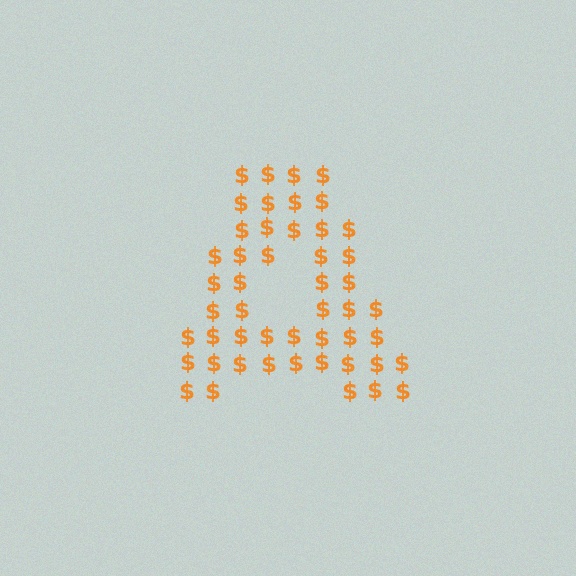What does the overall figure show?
The overall figure shows the letter A.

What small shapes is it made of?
It is made of small dollar signs.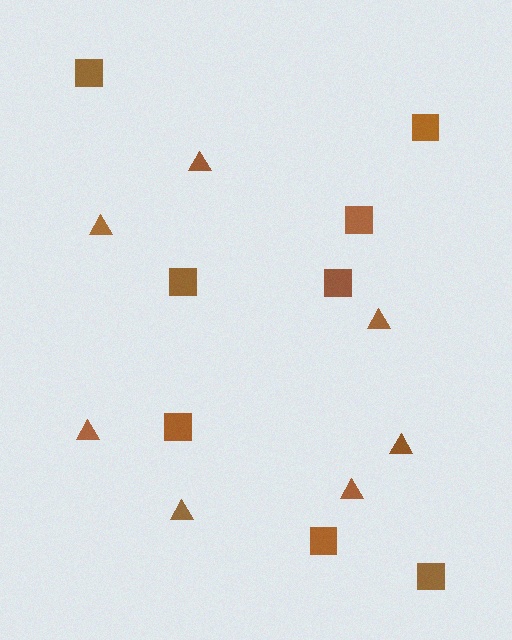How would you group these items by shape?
There are 2 groups: one group of triangles (7) and one group of squares (8).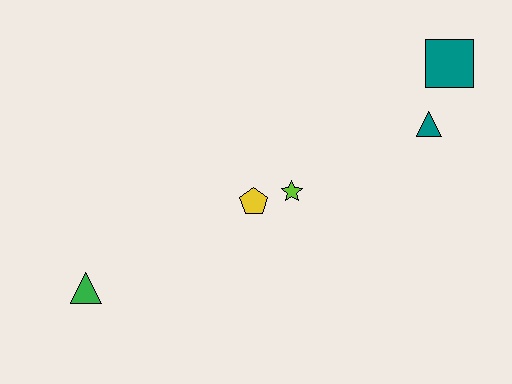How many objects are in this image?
There are 5 objects.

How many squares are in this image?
There is 1 square.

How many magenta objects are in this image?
There are no magenta objects.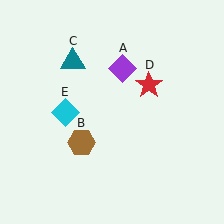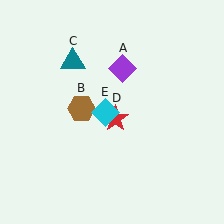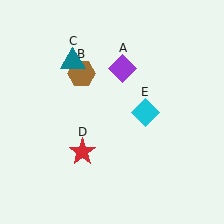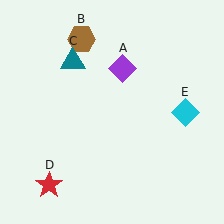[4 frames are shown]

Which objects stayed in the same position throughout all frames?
Purple diamond (object A) and teal triangle (object C) remained stationary.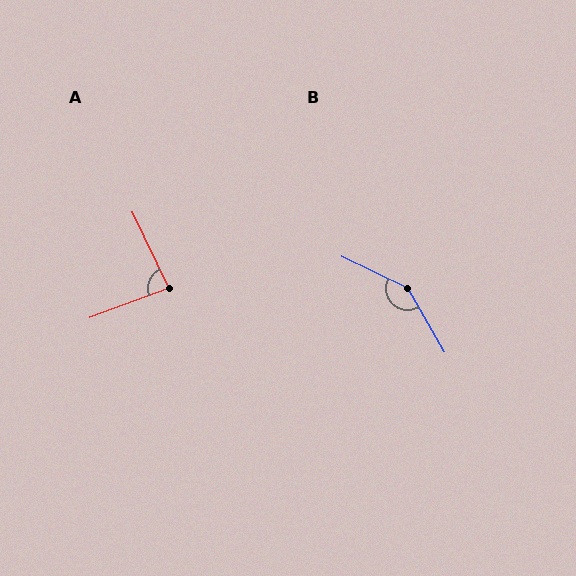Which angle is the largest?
B, at approximately 145 degrees.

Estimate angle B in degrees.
Approximately 145 degrees.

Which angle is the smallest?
A, at approximately 85 degrees.